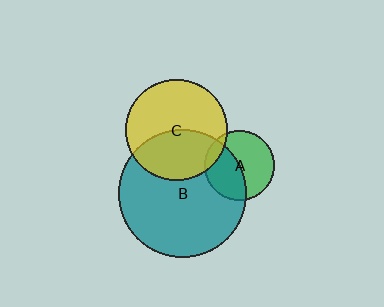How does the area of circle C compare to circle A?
Approximately 2.1 times.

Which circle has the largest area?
Circle B (teal).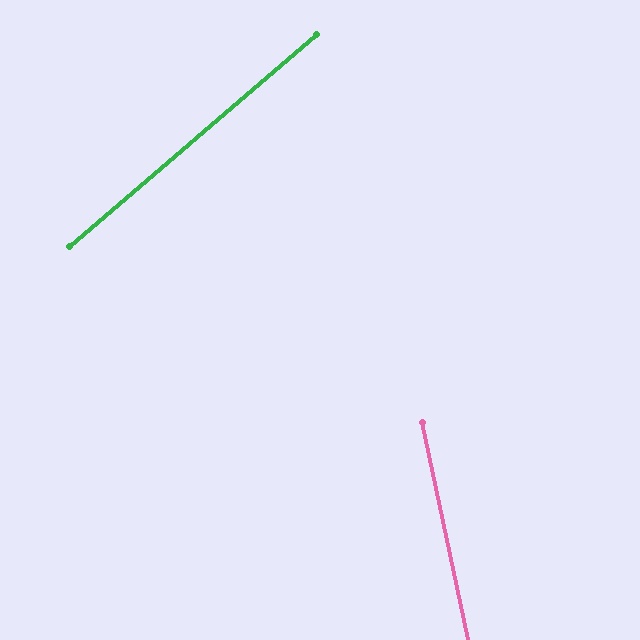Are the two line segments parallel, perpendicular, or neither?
Neither parallel nor perpendicular — they differ by about 61°.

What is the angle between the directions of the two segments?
Approximately 61 degrees.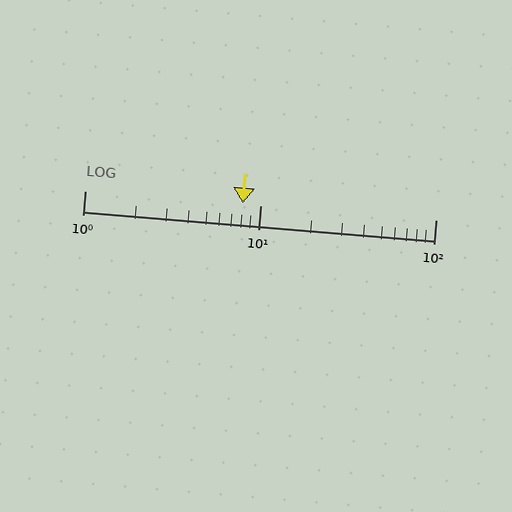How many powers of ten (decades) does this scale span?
The scale spans 2 decades, from 1 to 100.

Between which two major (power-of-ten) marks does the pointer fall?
The pointer is between 1 and 10.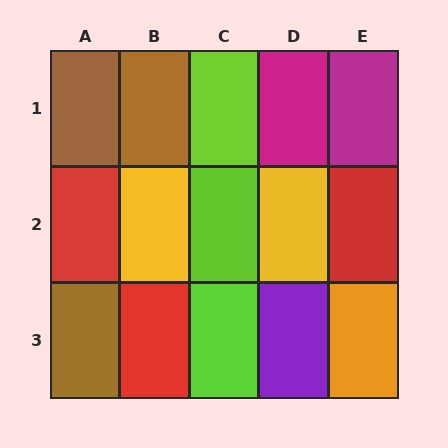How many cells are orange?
1 cell is orange.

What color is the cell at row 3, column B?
Red.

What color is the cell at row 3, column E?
Orange.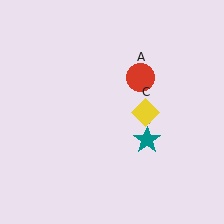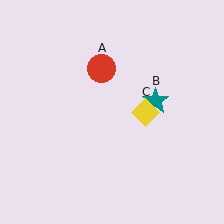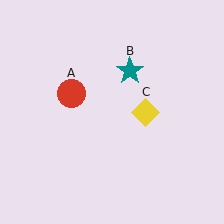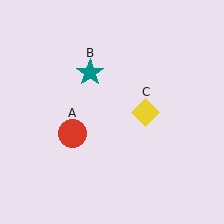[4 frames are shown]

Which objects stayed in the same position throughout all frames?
Yellow diamond (object C) remained stationary.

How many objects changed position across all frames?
2 objects changed position: red circle (object A), teal star (object B).